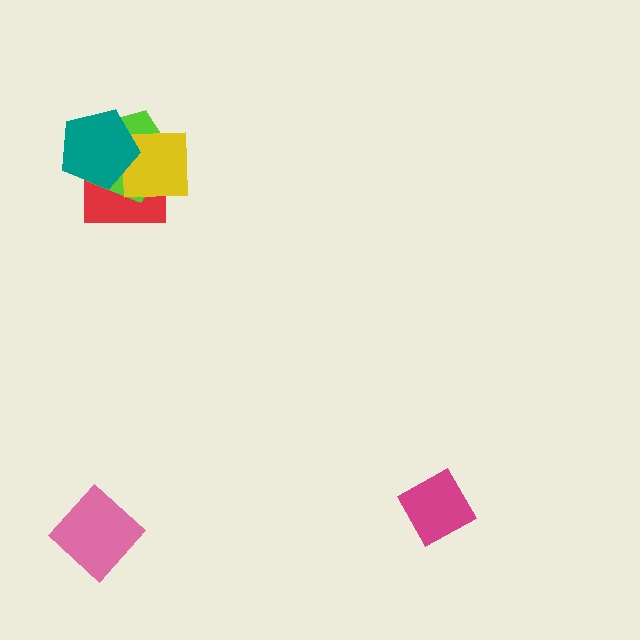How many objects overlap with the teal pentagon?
3 objects overlap with the teal pentagon.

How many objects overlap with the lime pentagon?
3 objects overlap with the lime pentagon.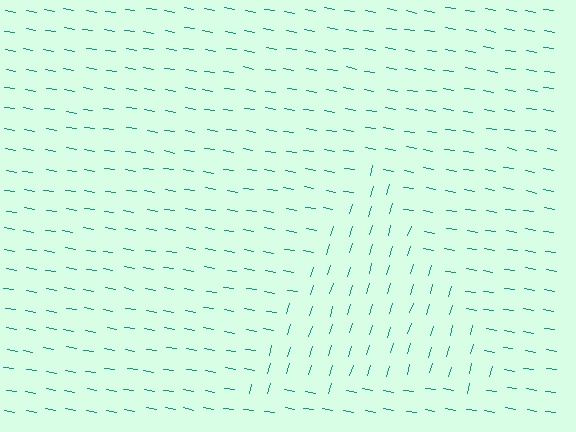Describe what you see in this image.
The image is filled with small teal line segments. A triangle region in the image has lines oriented differently from the surrounding lines, creating a visible texture boundary.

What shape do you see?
I see a triangle.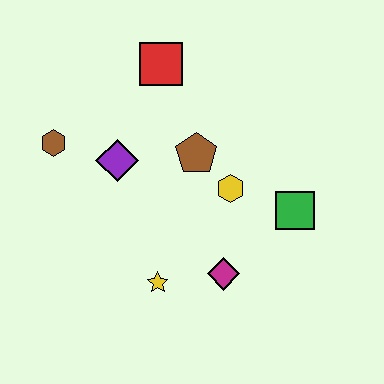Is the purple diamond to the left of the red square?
Yes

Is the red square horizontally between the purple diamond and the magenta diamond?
Yes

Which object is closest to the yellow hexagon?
The brown pentagon is closest to the yellow hexagon.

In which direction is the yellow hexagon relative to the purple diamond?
The yellow hexagon is to the right of the purple diamond.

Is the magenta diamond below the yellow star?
No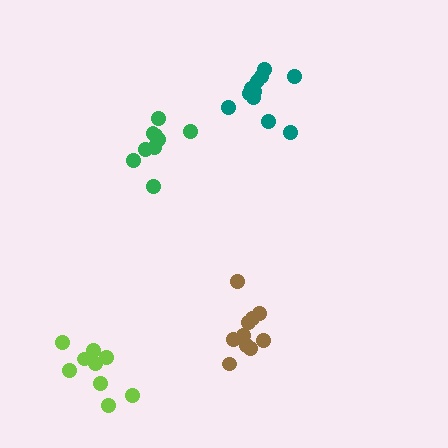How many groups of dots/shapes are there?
There are 4 groups.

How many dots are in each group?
Group 1: 9 dots, Group 2: 11 dots, Group 3: 11 dots, Group 4: 9 dots (40 total).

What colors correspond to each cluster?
The clusters are colored: lime, teal, brown, green.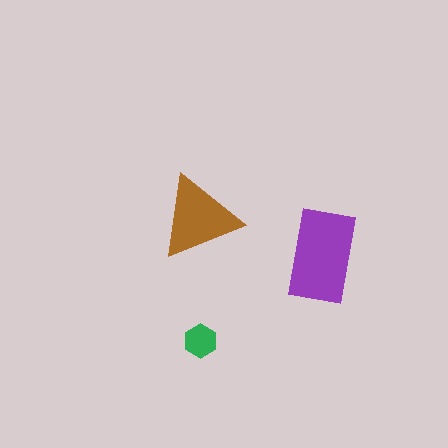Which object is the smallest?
The green hexagon.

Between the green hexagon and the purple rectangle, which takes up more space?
The purple rectangle.